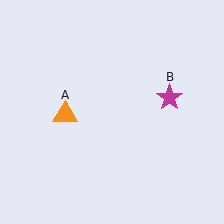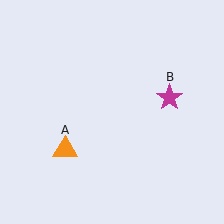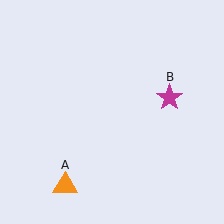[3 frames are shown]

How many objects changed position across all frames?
1 object changed position: orange triangle (object A).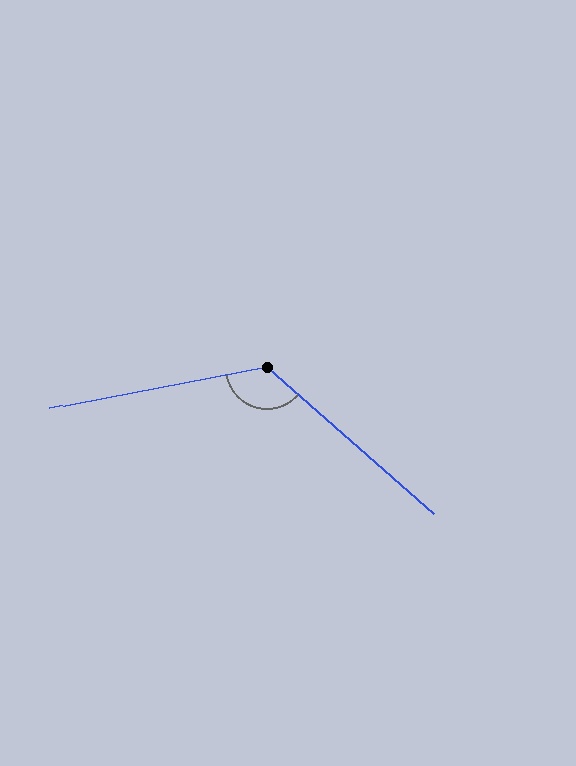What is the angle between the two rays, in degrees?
Approximately 128 degrees.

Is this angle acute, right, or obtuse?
It is obtuse.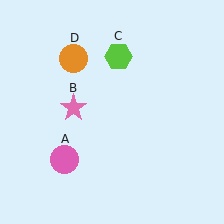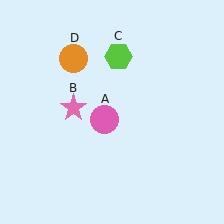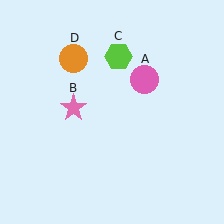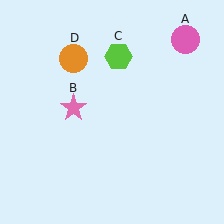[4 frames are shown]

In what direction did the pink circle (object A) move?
The pink circle (object A) moved up and to the right.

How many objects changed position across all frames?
1 object changed position: pink circle (object A).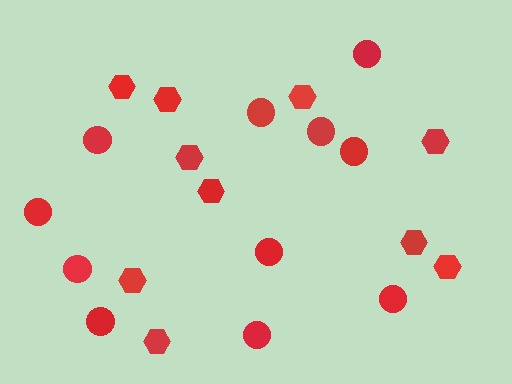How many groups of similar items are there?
There are 2 groups: one group of circles (11) and one group of hexagons (10).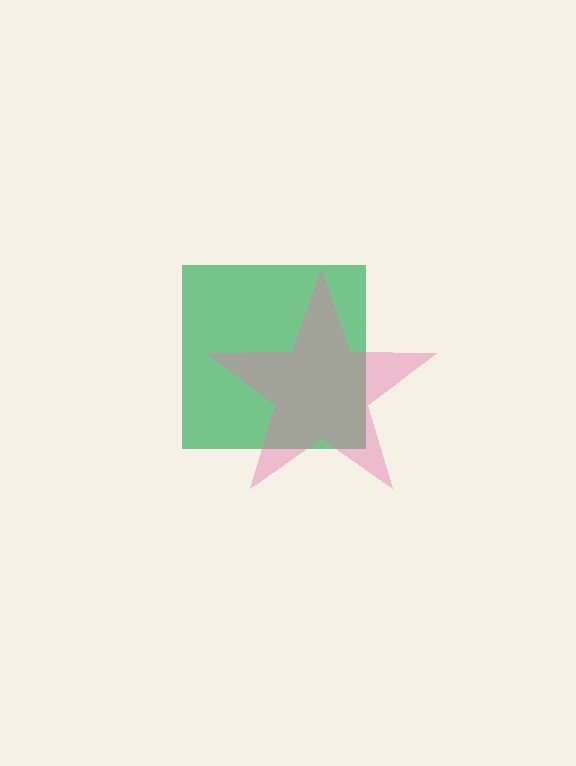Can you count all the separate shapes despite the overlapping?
Yes, there are 2 separate shapes.